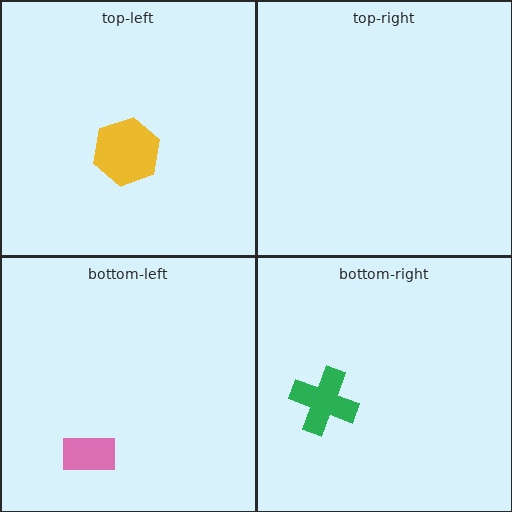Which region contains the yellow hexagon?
The top-left region.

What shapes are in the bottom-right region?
The green cross.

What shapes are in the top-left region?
The yellow hexagon.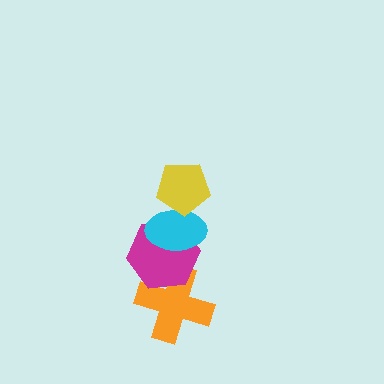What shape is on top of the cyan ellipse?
The yellow pentagon is on top of the cyan ellipse.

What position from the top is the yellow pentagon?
The yellow pentagon is 1st from the top.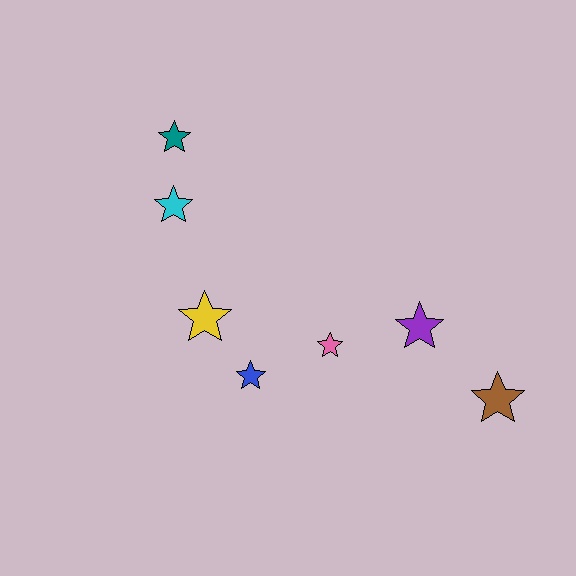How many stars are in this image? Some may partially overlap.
There are 7 stars.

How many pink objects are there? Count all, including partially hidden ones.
There is 1 pink object.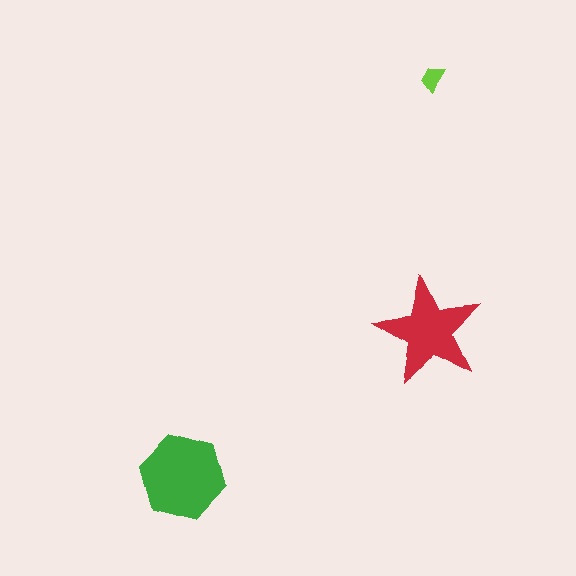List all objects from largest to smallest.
The green hexagon, the red star, the lime trapezoid.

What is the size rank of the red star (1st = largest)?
2nd.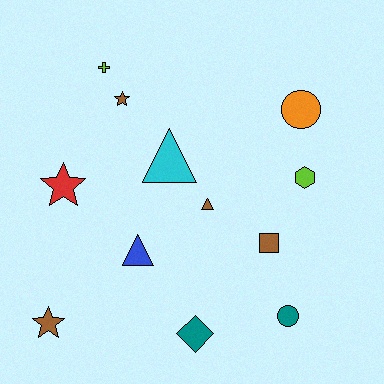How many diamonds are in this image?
There is 1 diamond.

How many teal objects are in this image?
There are 2 teal objects.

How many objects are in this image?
There are 12 objects.